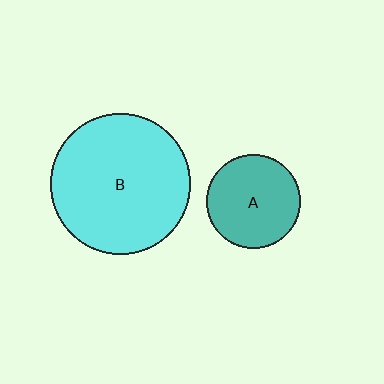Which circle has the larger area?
Circle B (cyan).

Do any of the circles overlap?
No, none of the circles overlap.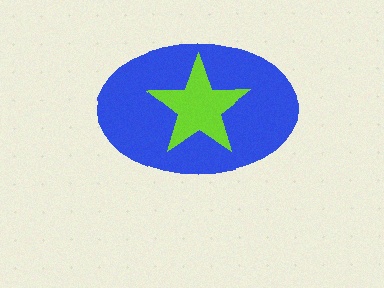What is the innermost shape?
The lime star.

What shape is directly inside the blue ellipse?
The lime star.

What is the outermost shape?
The blue ellipse.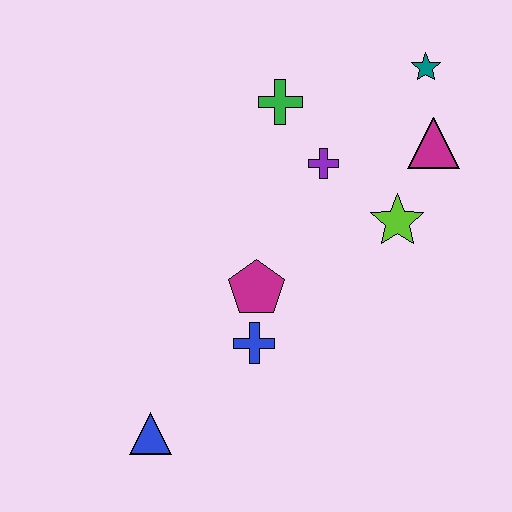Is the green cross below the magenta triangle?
No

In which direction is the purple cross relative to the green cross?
The purple cross is below the green cross.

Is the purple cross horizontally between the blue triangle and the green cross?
No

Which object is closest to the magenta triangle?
The teal star is closest to the magenta triangle.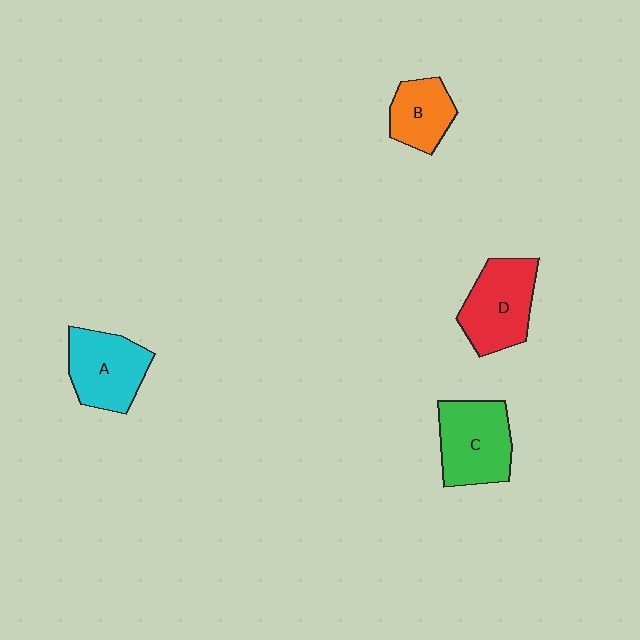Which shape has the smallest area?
Shape B (orange).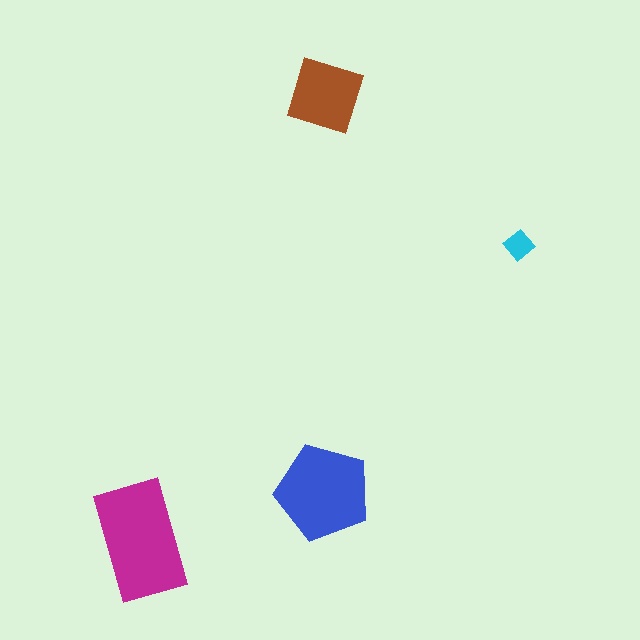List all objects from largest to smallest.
The magenta rectangle, the blue pentagon, the brown square, the cyan diamond.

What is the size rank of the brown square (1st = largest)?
3rd.